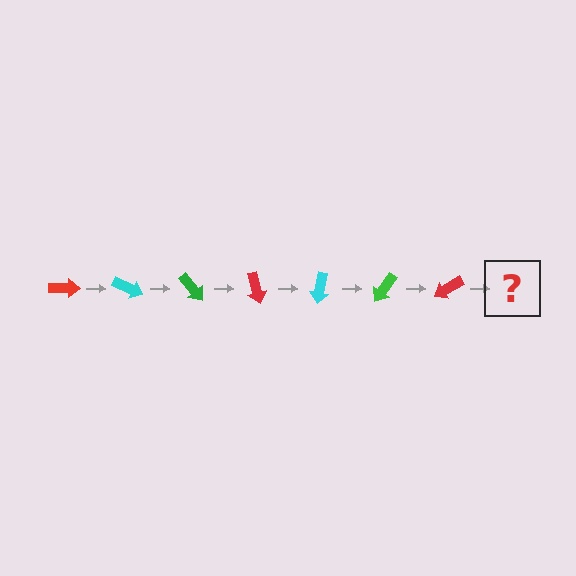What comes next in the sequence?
The next element should be a cyan arrow, rotated 175 degrees from the start.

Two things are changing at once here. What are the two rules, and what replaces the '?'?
The two rules are that it rotates 25 degrees each step and the color cycles through red, cyan, and green. The '?' should be a cyan arrow, rotated 175 degrees from the start.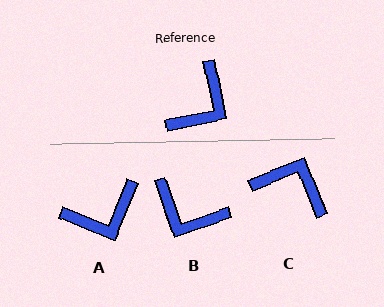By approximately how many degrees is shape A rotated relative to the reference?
Approximately 33 degrees clockwise.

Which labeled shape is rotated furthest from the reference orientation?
C, about 100 degrees away.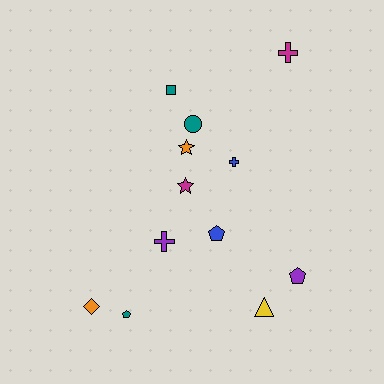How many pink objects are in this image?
There are no pink objects.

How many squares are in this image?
There is 1 square.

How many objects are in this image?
There are 12 objects.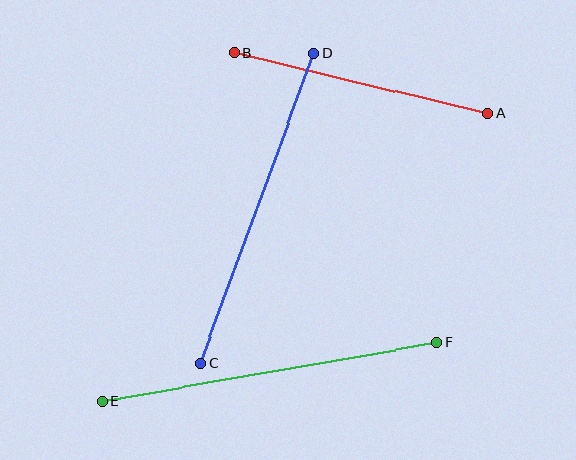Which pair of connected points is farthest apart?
Points E and F are farthest apart.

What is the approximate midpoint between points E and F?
The midpoint is at approximately (269, 372) pixels.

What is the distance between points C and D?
The distance is approximately 331 pixels.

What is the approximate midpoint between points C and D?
The midpoint is at approximately (257, 208) pixels.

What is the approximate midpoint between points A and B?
The midpoint is at approximately (361, 83) pixels.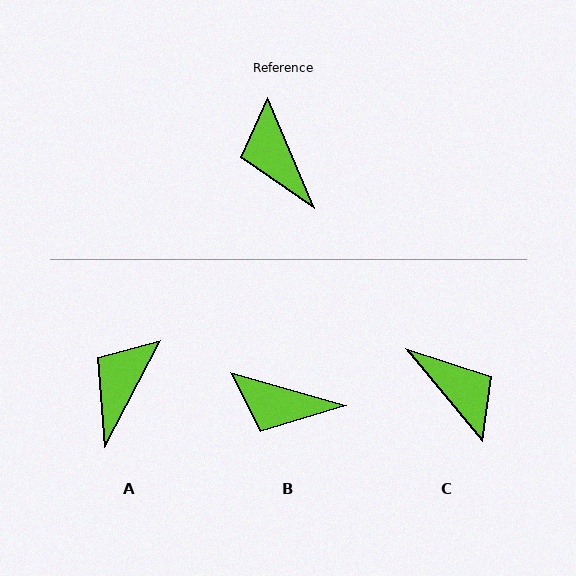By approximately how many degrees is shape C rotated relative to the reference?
Approximately 163 degrees clockwise.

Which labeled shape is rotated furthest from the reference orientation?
C, about 163 degrees away.